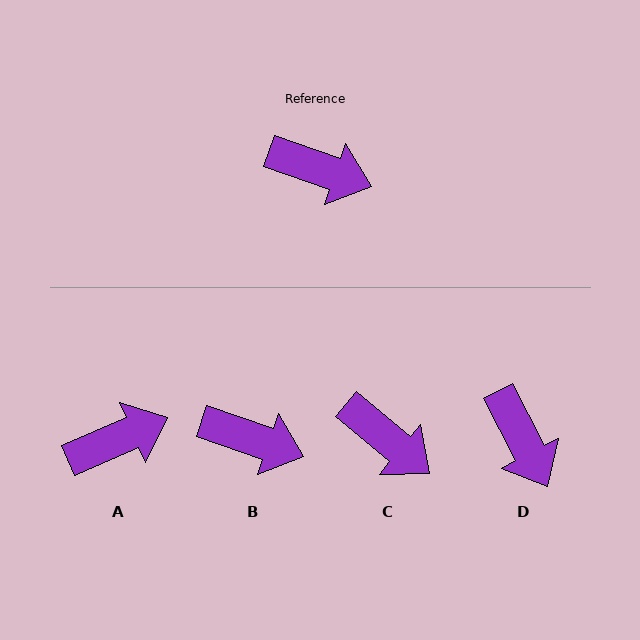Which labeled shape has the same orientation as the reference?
B.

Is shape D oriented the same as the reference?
No, it is off by about 44 degrees.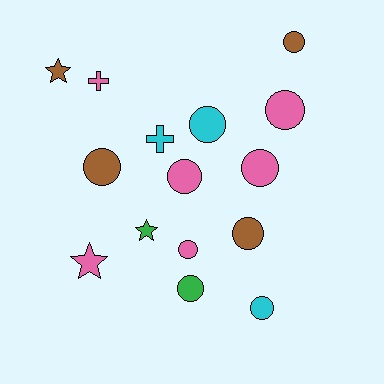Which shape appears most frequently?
Circle, with 10 objects.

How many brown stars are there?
There is 1 brown star.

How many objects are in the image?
There are 15 objects.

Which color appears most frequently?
Pink, with 6 objects.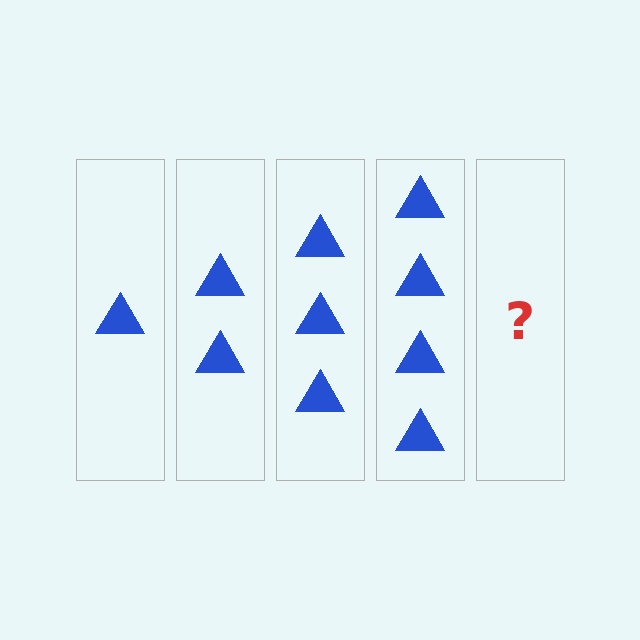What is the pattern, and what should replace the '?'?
The pattern is that each step adds one more triangle. The '?' should be 5 triangles.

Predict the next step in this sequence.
The next step is 5 triangles.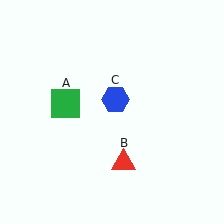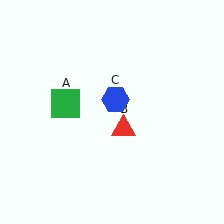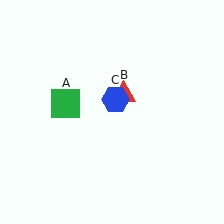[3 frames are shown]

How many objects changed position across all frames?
1 object changed position: red triangle (object B).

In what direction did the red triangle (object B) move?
The red triangle (object B) moved up.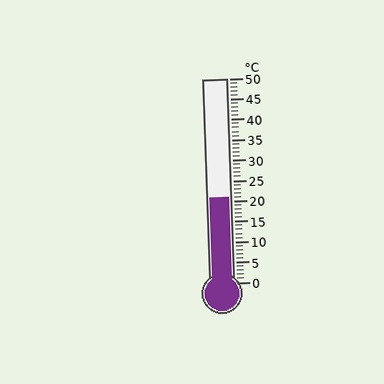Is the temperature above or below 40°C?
The temperature is below 40°C.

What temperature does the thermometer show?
The thermometer shows approximately 21°C.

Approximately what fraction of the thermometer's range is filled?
The thermometer is filled to approximately 40% of its range.